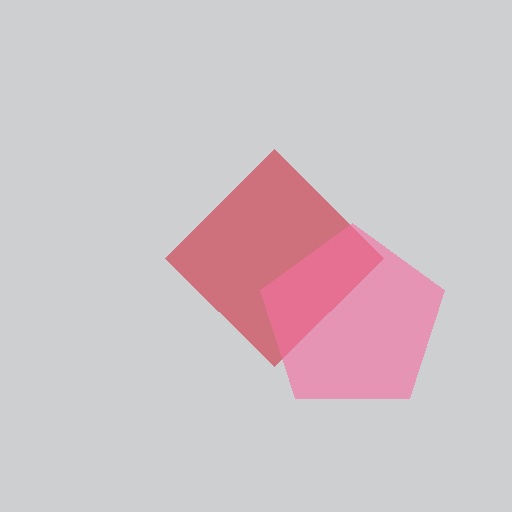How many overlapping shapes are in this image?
There are 2 overlapping shapes in the image.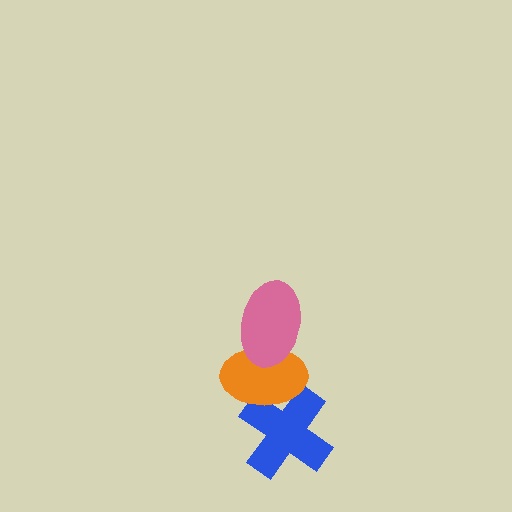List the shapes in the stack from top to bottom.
From top to bottom: the pink ellipse, the orange ellipse, the blue cross.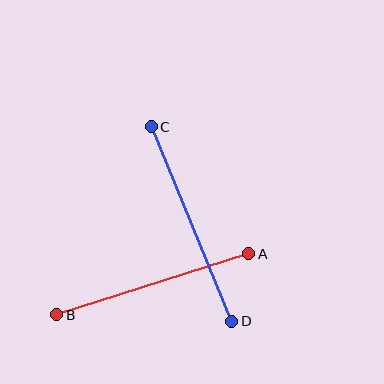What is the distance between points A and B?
The distance is approximately 201 pixels.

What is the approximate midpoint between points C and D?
The midpoint is at approximately (192, 224) pixels.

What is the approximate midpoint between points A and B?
The midpoint is at approximately (153, 284) pixels.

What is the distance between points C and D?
The distance is approximately 211 pixels.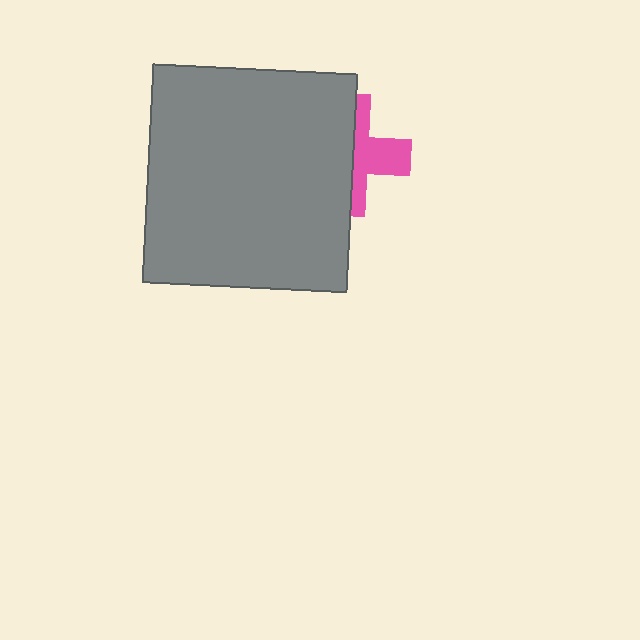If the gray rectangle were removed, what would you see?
You would see the complete pink cross.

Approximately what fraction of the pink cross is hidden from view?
Roughly 57% of the pink cross is hidden behind the gray rectangle.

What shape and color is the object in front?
The object in front is a gray rectangle.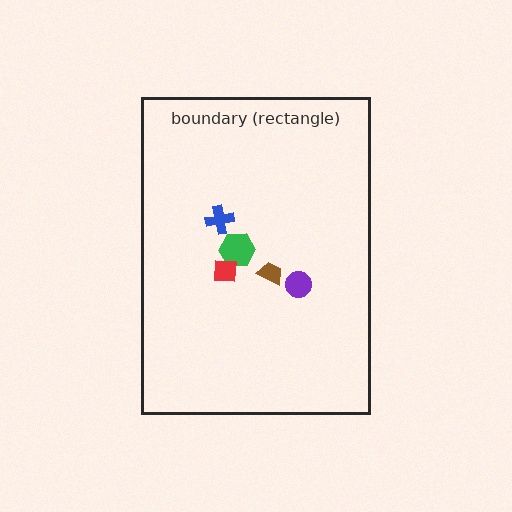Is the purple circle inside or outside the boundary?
Inside.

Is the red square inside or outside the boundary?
Inside.